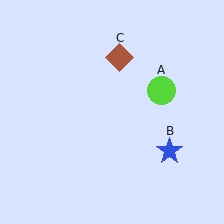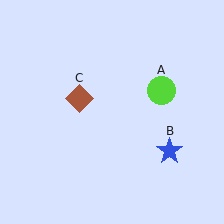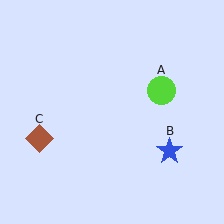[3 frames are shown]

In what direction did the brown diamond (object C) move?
The brown diamond (object C) moved down and to the left.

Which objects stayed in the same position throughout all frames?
Lime circle (object A) and blue star (object B) remained stationary.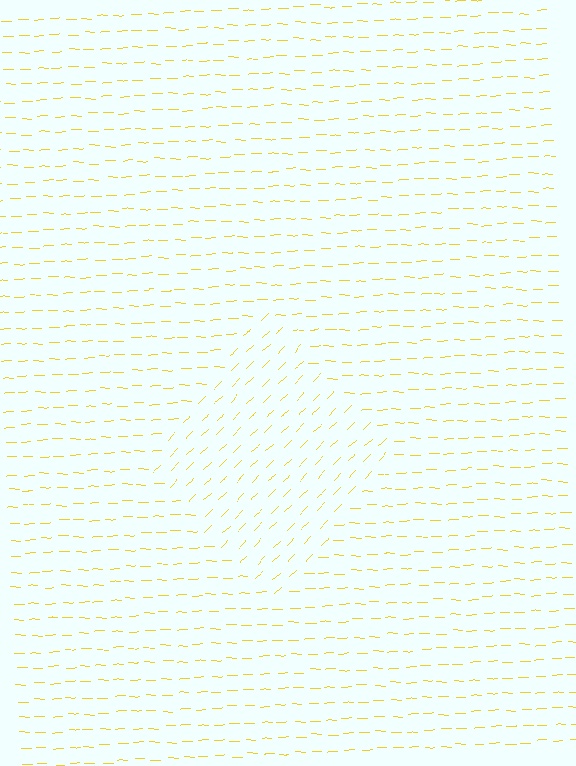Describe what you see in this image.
The image is filled with small yellow line segments. A diamond region in the image has lines oriented differently from the surrounding lines, creating a visible texture boundary.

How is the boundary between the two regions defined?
The boundary is defined purely by a change in line orientation (approximately 45 degrees difference). All lines are the same color and thickness.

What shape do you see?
I see a diamond.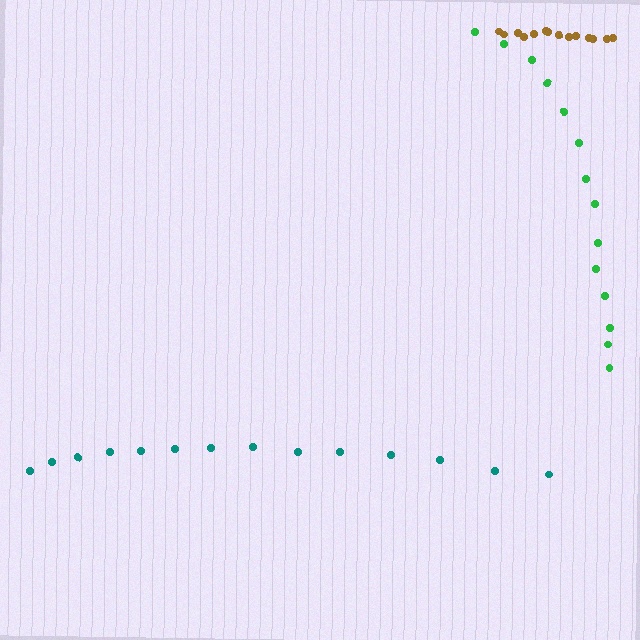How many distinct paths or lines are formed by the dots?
There are 3 distinct paths.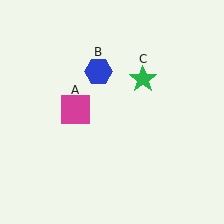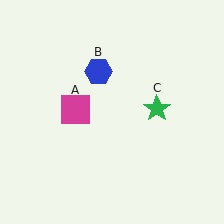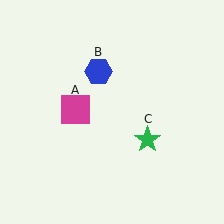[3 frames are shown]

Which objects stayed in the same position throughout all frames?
Magenta square (object A) and blue hexagon (object B) remained stationary.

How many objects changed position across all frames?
1 object changed position: green star (object C).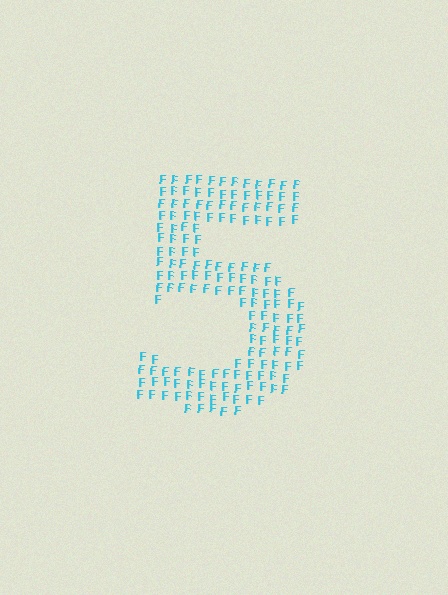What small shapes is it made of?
It is made of small letter F's.